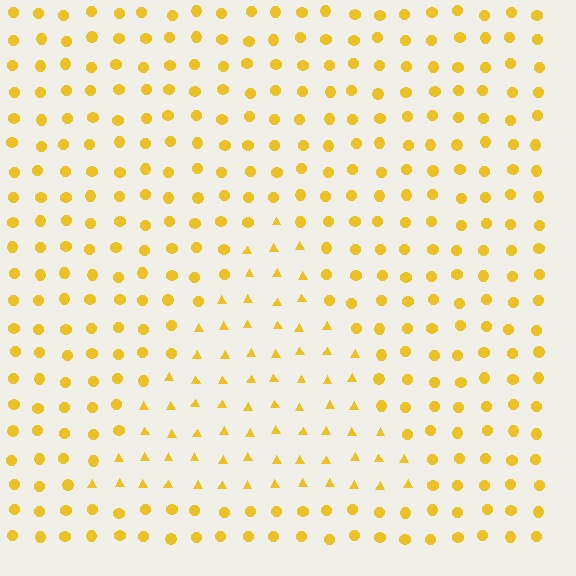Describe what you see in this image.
The image is filled with small yellow elements arranged in a uniform grid. A triangle-shaped region contains triangles, while the surrounding area contains circles. The boundary is defined purely by the change in element shape.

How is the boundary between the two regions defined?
The boundary is defined by a change in element shape: triangles inside vs. circles outside. All elements share the same color and spacing.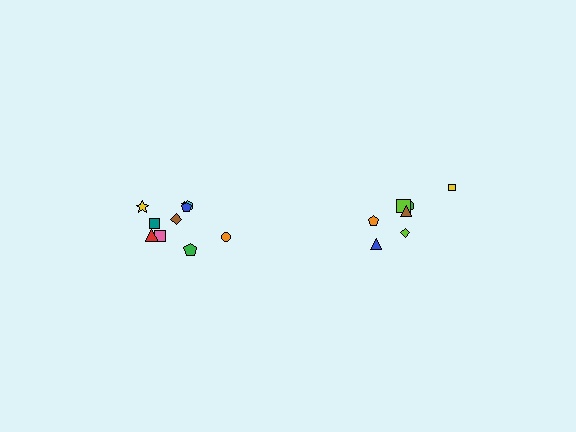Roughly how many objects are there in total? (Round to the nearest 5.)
Roughly 15 objects in total.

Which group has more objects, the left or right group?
The left group.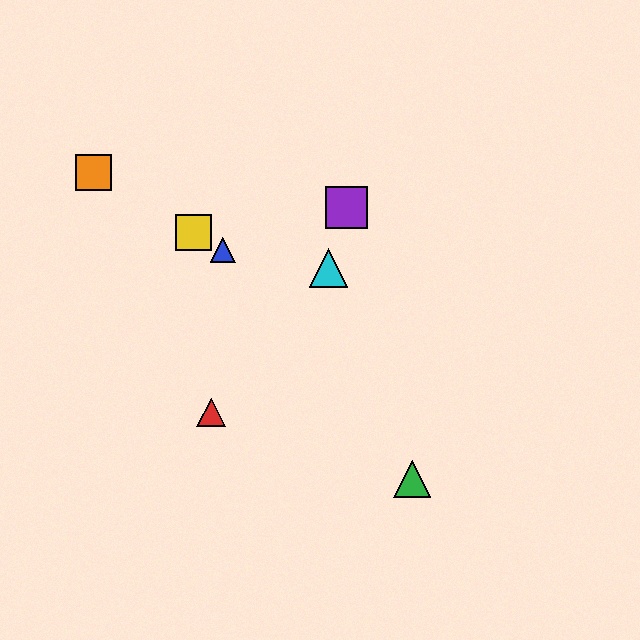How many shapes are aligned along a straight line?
3 shapes (the blue triangle, the yellow square, the orange square) are aligned along a straight line.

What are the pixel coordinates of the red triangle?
The red triangle is at (211, 413).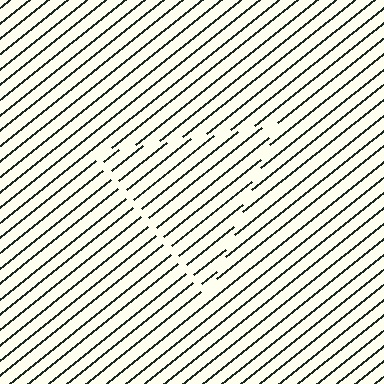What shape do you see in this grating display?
An illusory triangle. The interior of the shape contains the same grating, shifted by half a period — the contour is defined by the phase discontinuity where line-ends from the inner and outer gratings abut.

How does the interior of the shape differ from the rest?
The interior of the shape contains the same grating, shifted by half a period — the contour is defined by the phase discontinuity where line-ends from the inner and outer gratings abut.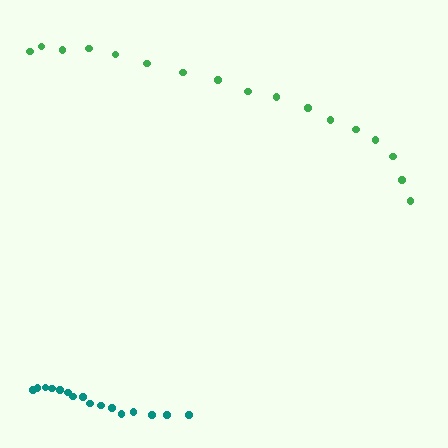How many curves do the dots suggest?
There are 2 distinct paths.